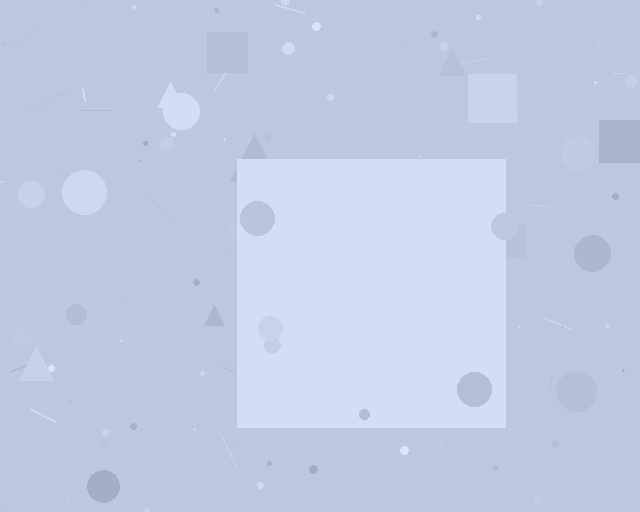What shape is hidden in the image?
A square is hidden in the image.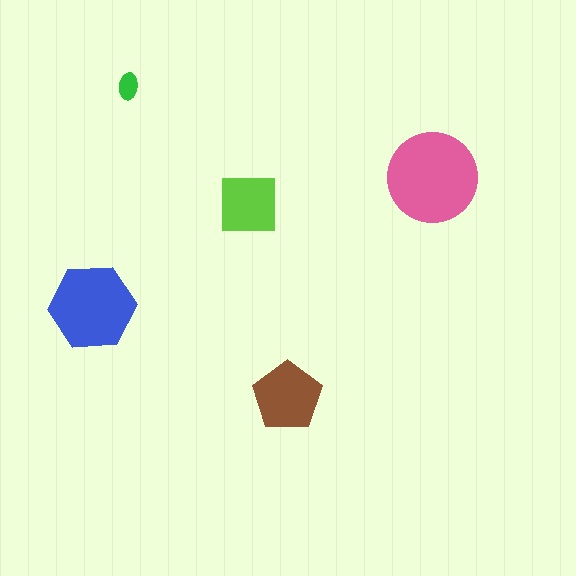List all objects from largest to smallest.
The pink circle, the blue hexagon, the brown pentagon, the lime square, the green ellipse.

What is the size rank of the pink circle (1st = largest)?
1st.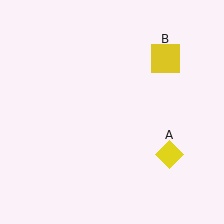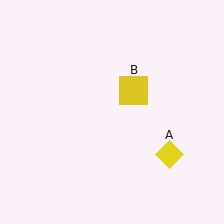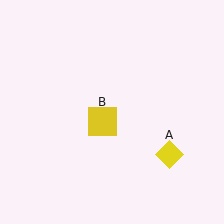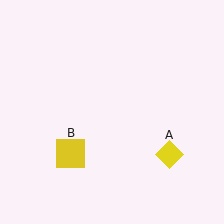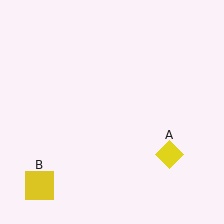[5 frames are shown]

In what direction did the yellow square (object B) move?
The yellow square (object B) moved down and to the left.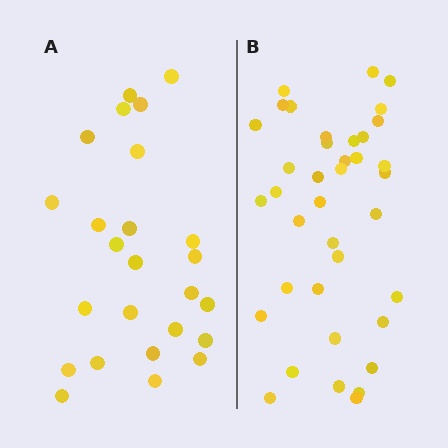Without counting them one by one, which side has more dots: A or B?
Region B (the right region) has more dots.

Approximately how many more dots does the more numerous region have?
Region B has approximately 15 more dots than region A.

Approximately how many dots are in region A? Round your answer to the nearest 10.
About 20 dots. (The exact count is 25, which rounds to 20.)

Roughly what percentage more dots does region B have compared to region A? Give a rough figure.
About 50% more.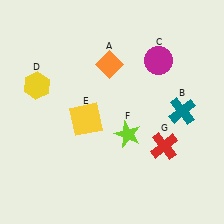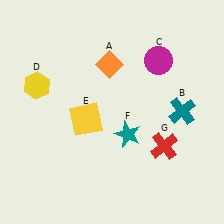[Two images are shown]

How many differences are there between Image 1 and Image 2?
There is 1 difference between the two images.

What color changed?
The star (F) changed from lime in Image 1 to teal in Image 2.